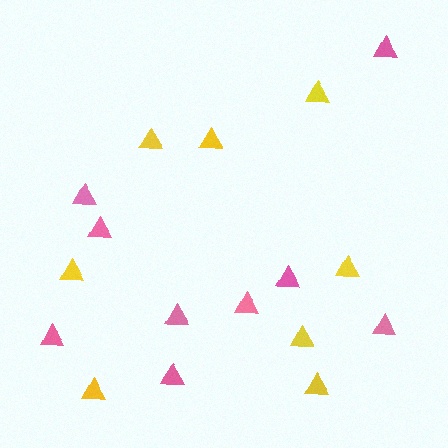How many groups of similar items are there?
There are 2 groups: one group of yellow triangles (8) and one group of pink triangles (9).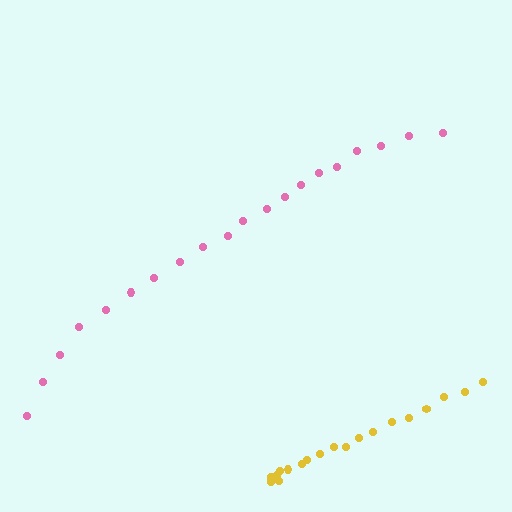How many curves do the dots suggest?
There are 2 distinct paths.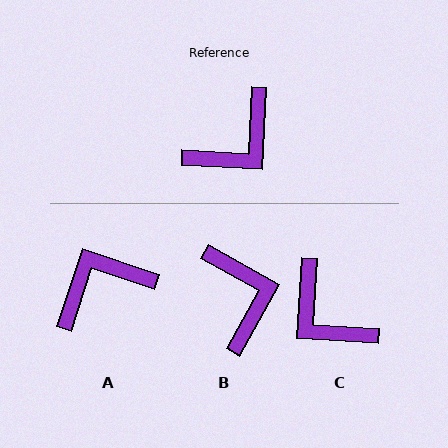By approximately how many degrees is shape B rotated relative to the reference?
Approximately 64 degrees counter-clockwise.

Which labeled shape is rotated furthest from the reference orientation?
A, about 165 degrees away.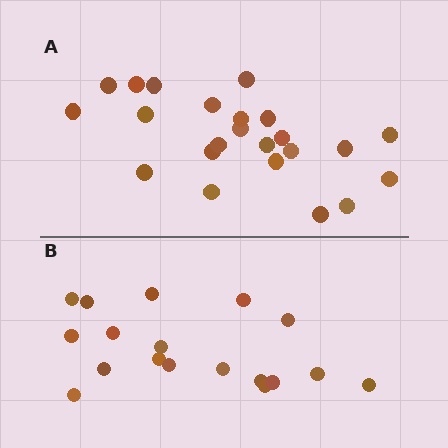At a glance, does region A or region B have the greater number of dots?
Region A (the top region) has more dots.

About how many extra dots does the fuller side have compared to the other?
Region A has about 5 more dots than region B.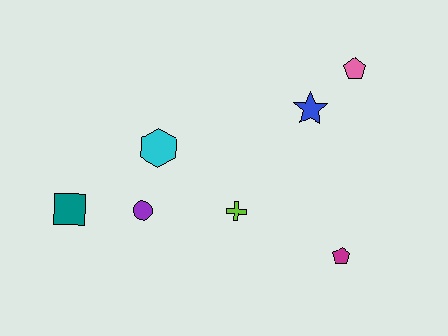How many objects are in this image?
There are 7 objects.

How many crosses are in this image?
There is 1 cross.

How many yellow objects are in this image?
There are no yellow objects.